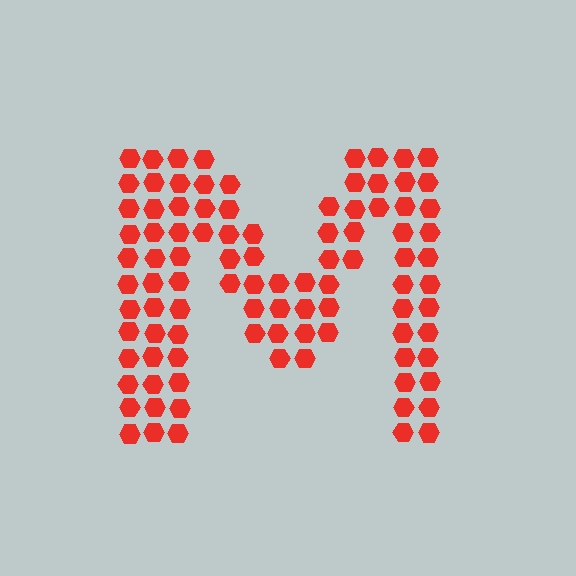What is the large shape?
The large shape is the letter M.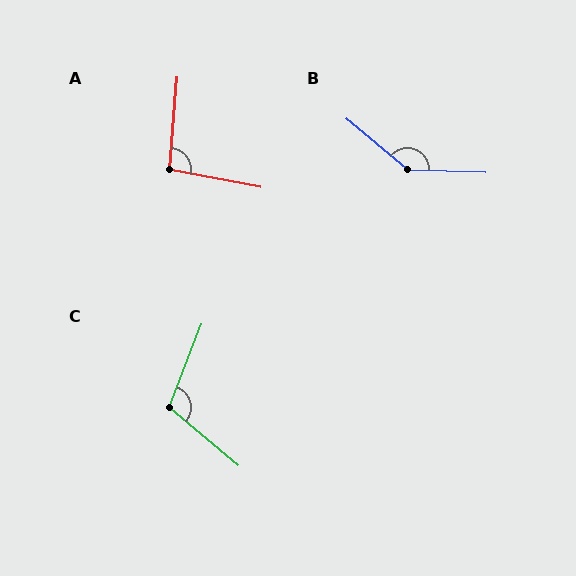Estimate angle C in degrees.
Approximately 109 degrees.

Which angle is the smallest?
A, at approximately 96 degrees.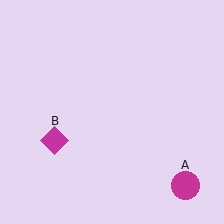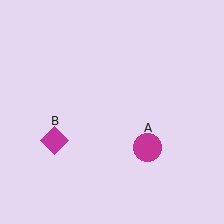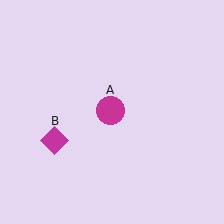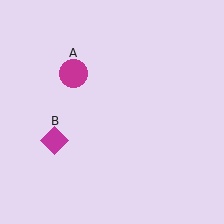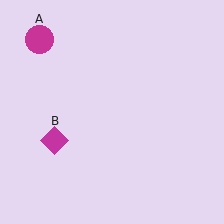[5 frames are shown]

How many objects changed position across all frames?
1 object changed position: magenta circle (object A).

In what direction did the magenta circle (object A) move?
The magenta circle (object A) moved up and to the left.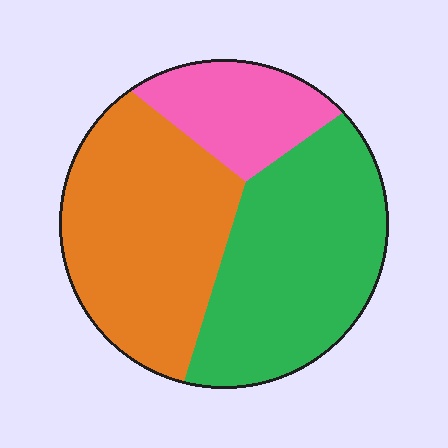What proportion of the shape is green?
Green covers around 40% of the shape.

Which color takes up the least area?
Pink, at roughly 15%.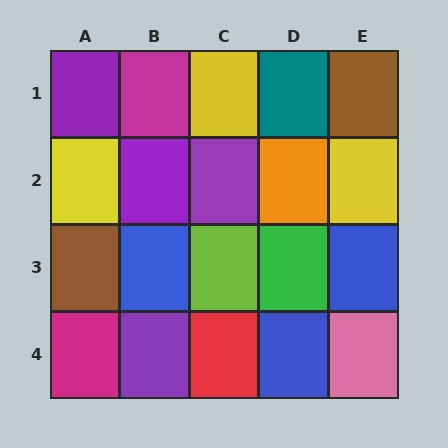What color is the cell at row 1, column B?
Magenta.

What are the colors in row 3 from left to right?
Brown, blue, lime, green, blue.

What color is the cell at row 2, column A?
Yellow.